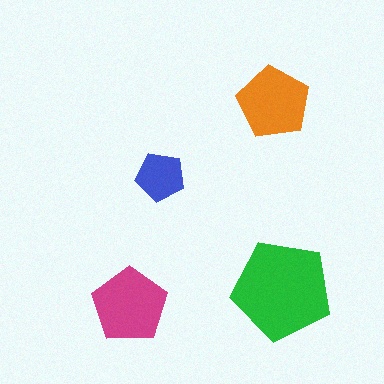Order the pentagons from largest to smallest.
the green one, the magenta one, the orange one, the blue one.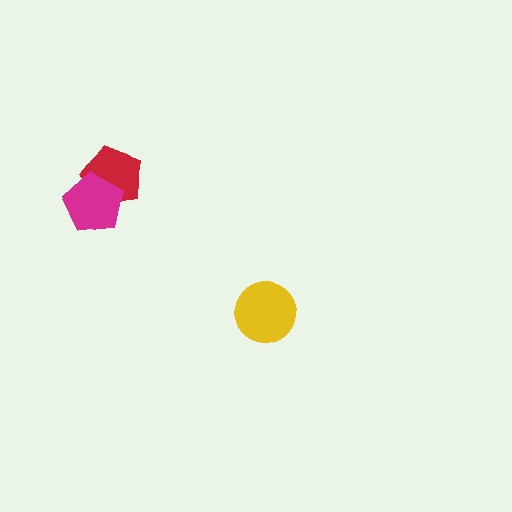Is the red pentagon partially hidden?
Yes, it is partially covered by another shape.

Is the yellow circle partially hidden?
No, no other shape covers it.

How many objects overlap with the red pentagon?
1 object overlaps with the red pentagon.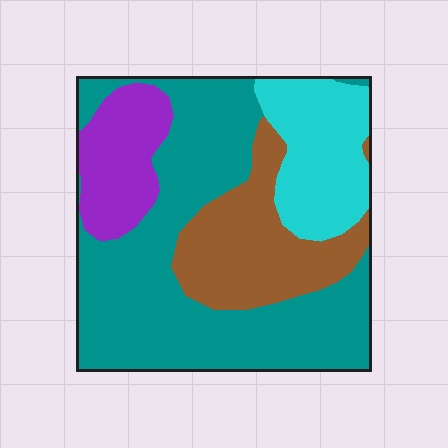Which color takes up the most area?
Teal, at roughly 50%.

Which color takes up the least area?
Purple, at roughly 15%.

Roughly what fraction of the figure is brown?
Brown takes up between a sixth and a third of the figure.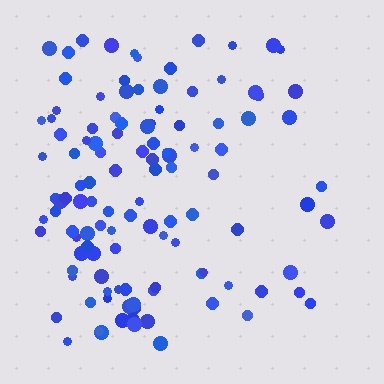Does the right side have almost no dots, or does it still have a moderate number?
Still a moderate number, just noticeably fewer than the left.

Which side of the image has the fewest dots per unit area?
The right.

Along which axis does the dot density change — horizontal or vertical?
Horizontal.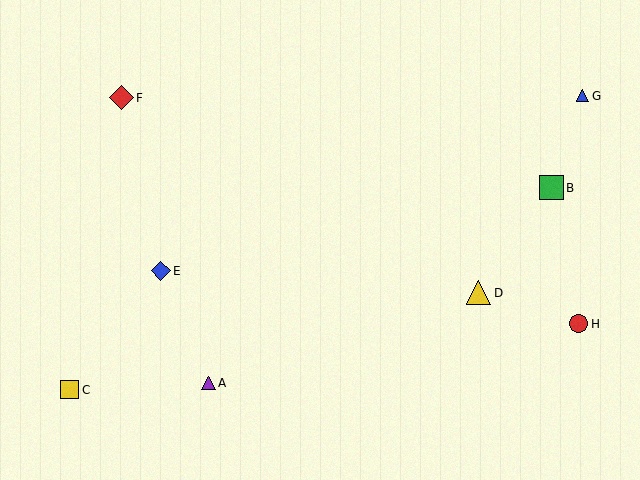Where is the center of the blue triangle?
The center of the blue triangle is at (582, 96).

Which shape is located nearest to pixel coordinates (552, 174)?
The green square (labeled B) at (551, 188) is nearest to that location.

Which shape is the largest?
The yellow triangle (labeled D) is the largest.